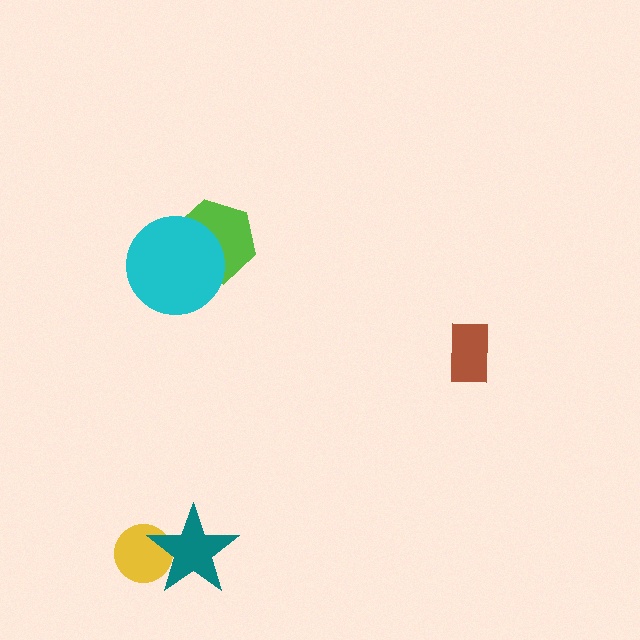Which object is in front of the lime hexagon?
The cyan circle is in front of the lime hexagon.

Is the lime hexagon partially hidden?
Yes, it is partially covered by another shape.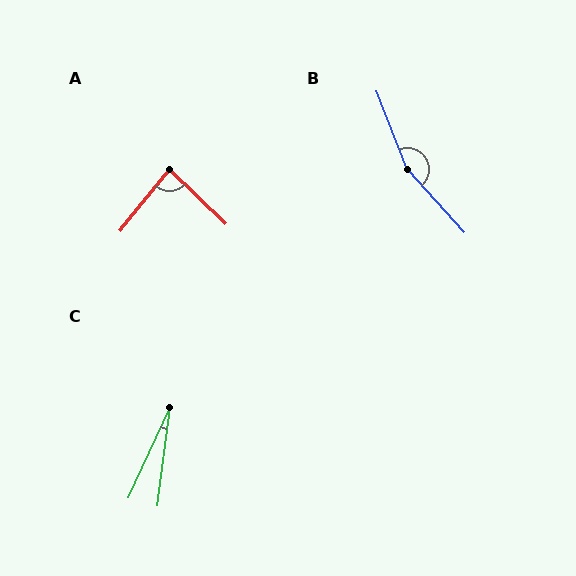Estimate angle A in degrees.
Approximately 84 degrees.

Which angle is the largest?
B, at approximately 159 degrees.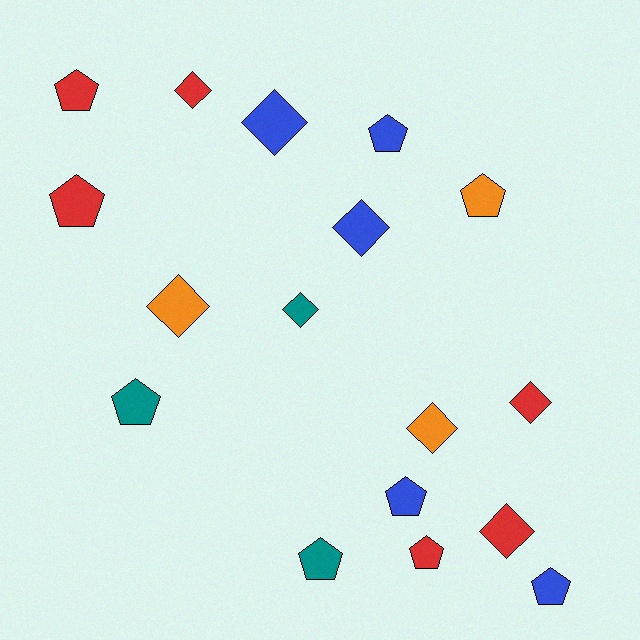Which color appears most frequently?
Red, with 6 objects.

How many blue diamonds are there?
There are 2 blue diamonds.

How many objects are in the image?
There are 17 objects.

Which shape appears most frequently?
Pentagon, with 9 objects.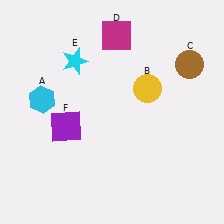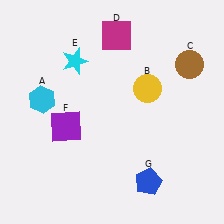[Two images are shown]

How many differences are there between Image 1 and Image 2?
There is 1 difference between the two images.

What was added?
A blue pentagon (G) was added in Image 2.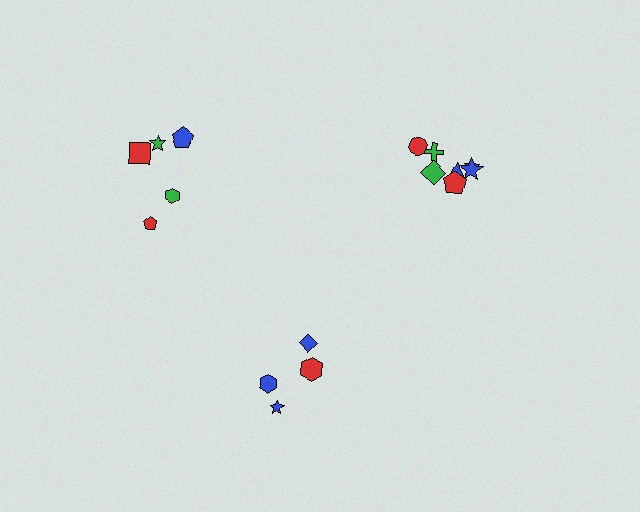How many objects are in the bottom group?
There are 4 objects.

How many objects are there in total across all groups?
There are 16 objects.